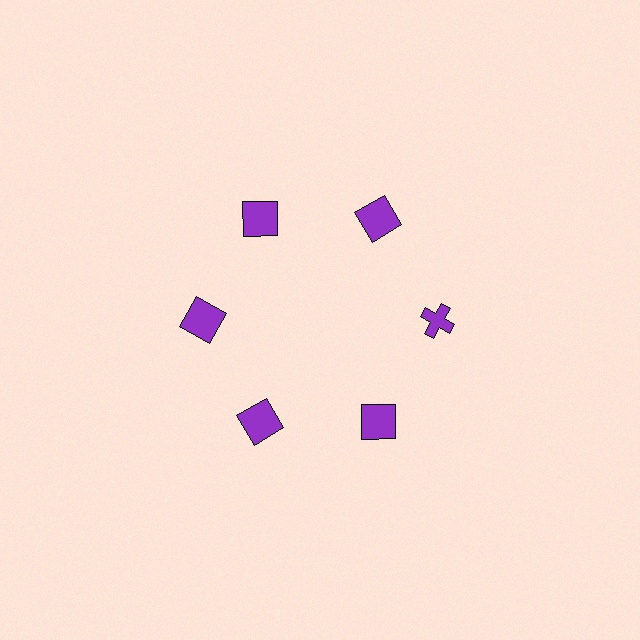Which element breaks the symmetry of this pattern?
The purple cross at roughly the 3 o'clock position breaks the symmetry. All other shapes are purple squares.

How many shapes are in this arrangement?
There are 6 shapes arranged in a ring pattern.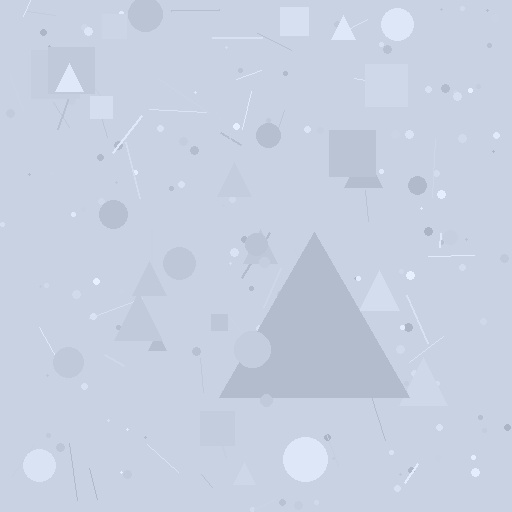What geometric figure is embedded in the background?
A triangle is embedded in the background.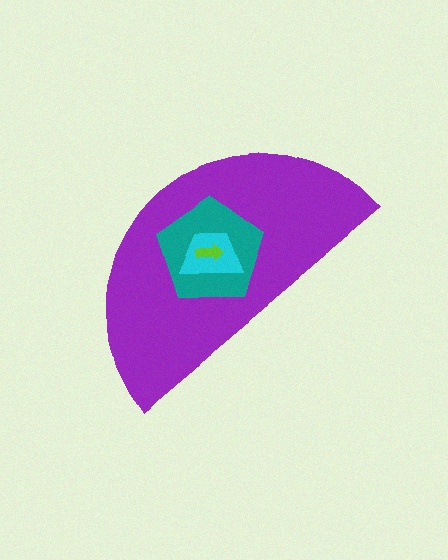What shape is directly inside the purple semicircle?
The teal pentagon.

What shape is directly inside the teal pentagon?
The cyan trapezoid.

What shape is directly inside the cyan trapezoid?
The lime arrow.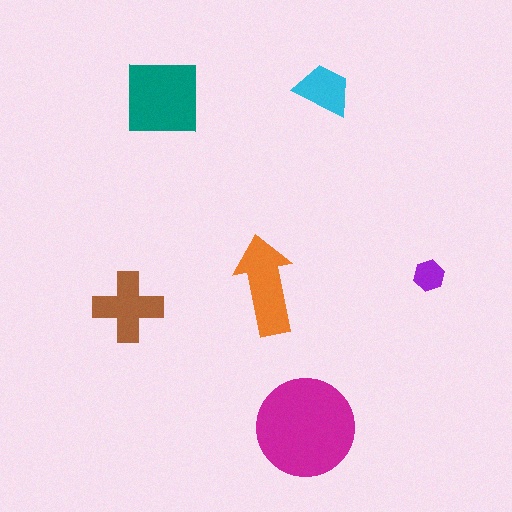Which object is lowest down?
The magenta circle is bottommost.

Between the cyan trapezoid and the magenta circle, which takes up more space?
The magenta circle.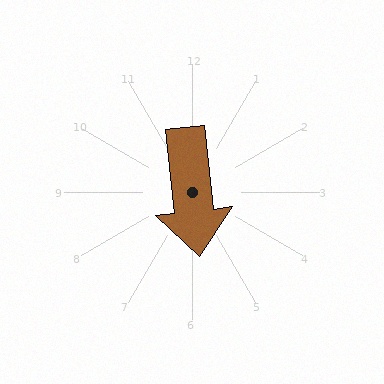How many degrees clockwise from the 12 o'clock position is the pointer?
Approximately 174 degrees.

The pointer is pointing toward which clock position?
Roughly 6 o'clock.